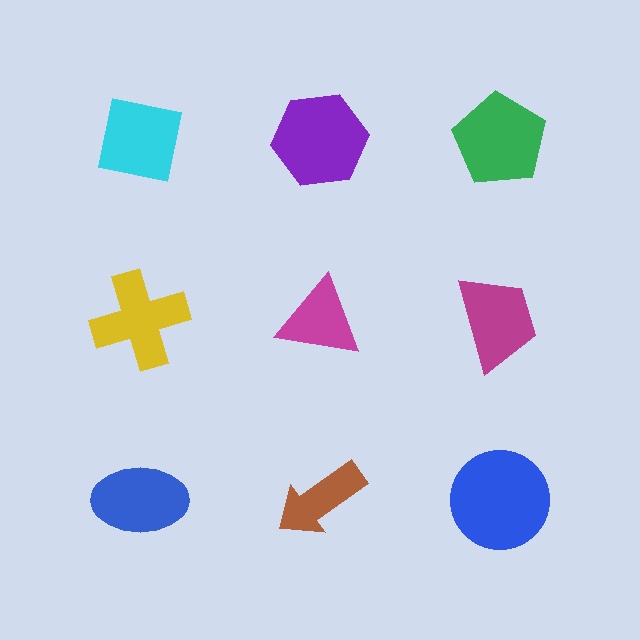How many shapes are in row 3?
3 shapes.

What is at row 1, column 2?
A purple hexagon.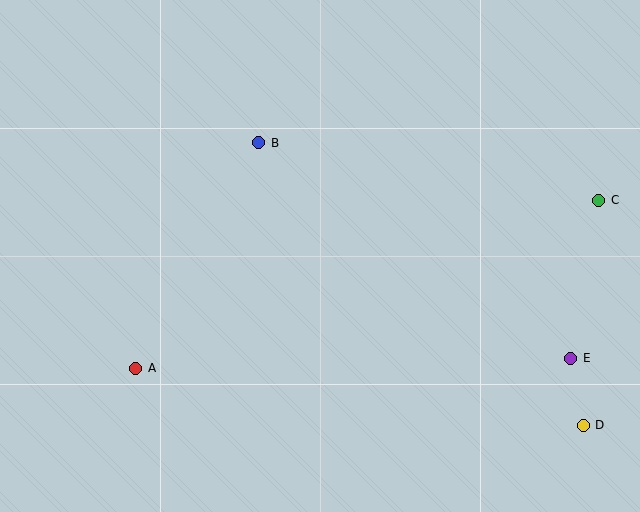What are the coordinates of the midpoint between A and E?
The midpoint between A and E is at (353, 363).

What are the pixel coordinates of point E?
Point E is at (571, 358).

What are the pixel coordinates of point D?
Point D is at (583, 425).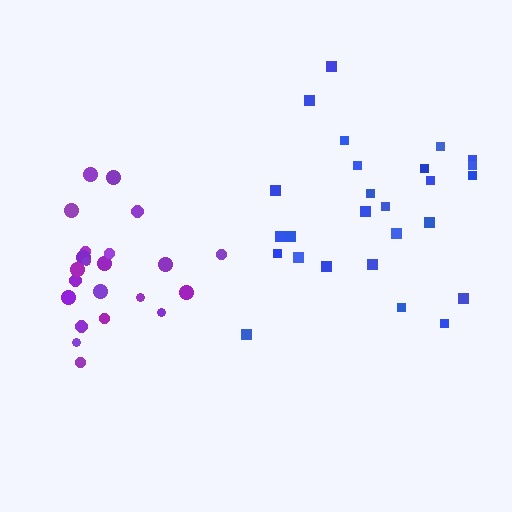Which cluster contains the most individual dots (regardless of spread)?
Blue (26).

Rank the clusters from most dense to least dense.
purple, blue.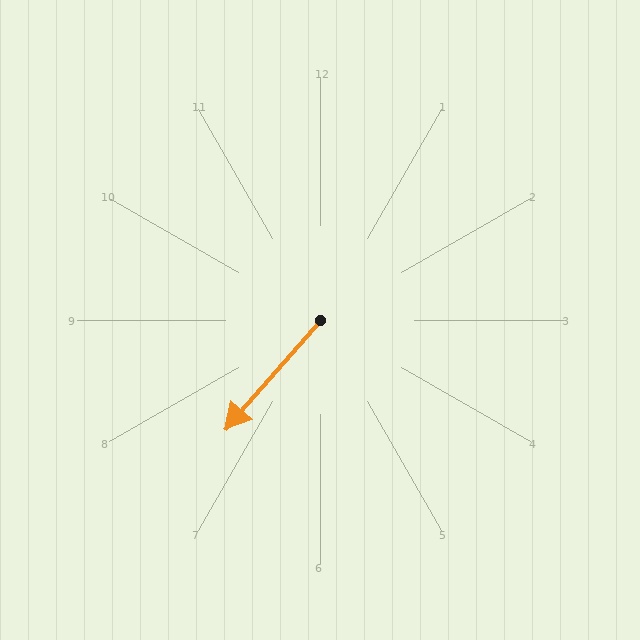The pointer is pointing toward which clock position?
Roughly 7 o'clock.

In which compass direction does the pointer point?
Southwest.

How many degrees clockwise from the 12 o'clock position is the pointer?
Approximately 221 degrees.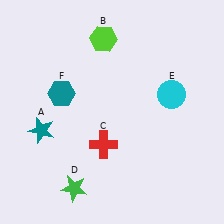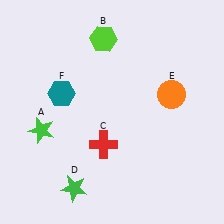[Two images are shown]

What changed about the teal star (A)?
In Image 1, A is teal. In Image 2, it changed to green.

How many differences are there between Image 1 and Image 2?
There are 2 differences between the two images.